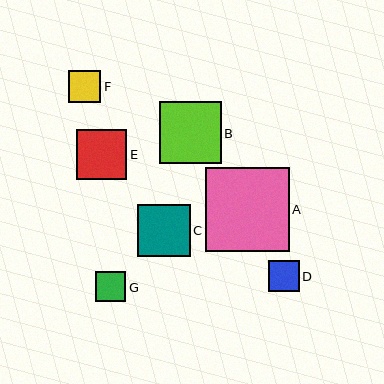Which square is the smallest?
Square G is the smallest with a size of approximately 30 pixels.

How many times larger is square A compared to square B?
Square A is approximately 1.4 times the size of square B.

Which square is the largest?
Square A is the largest with a size of approximately 84 pixels.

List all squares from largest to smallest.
From largest to smallest: A, B, C, E, F, D, G.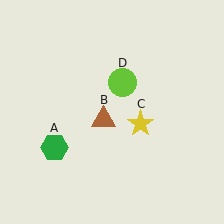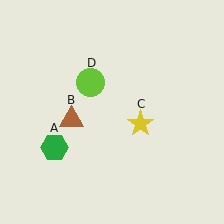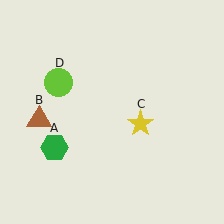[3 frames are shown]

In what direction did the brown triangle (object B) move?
The brown triangle (object B) moved left.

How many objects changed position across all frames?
2 objects changed position: brown triangle (object B), lime circle (object D).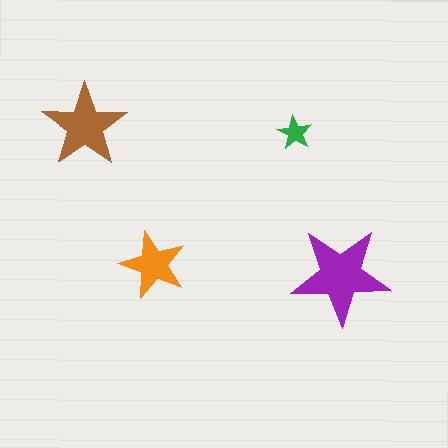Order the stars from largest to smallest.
the purple one, the brown one, the orange one, the green one.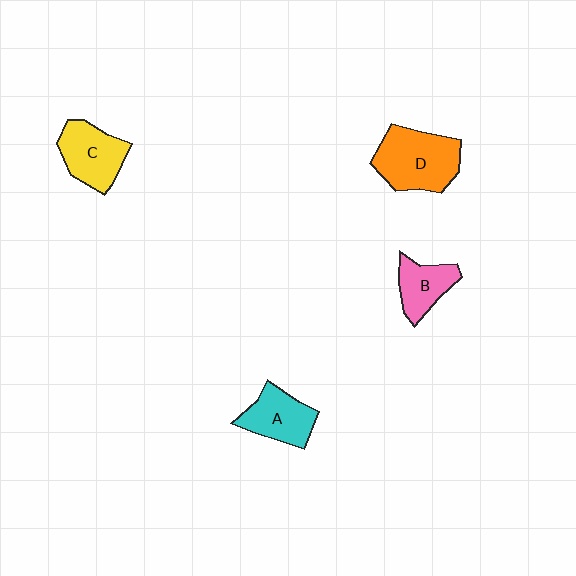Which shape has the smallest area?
Shape B (pink).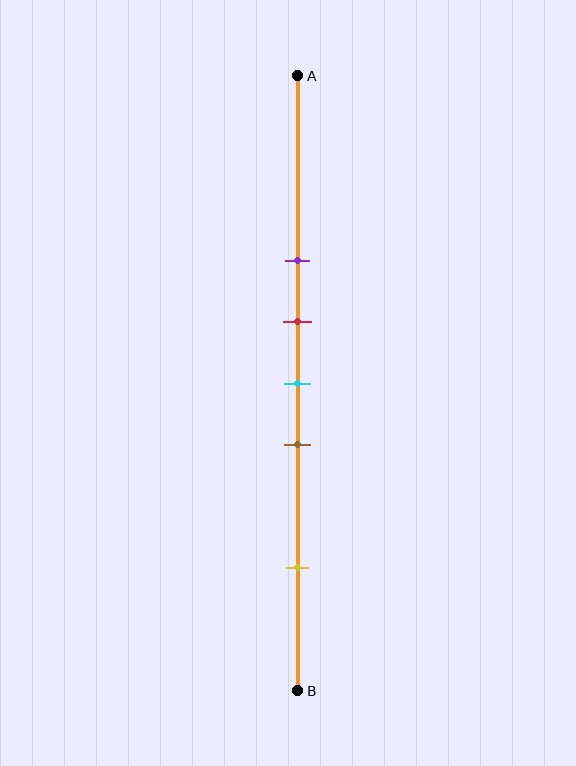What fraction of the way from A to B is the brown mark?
The brown mark is approximately 60% (0.6) of the way from A to B.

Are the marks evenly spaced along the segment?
No, the marks are not evenly spaced.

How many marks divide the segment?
There are 5 marks dividing the segment.